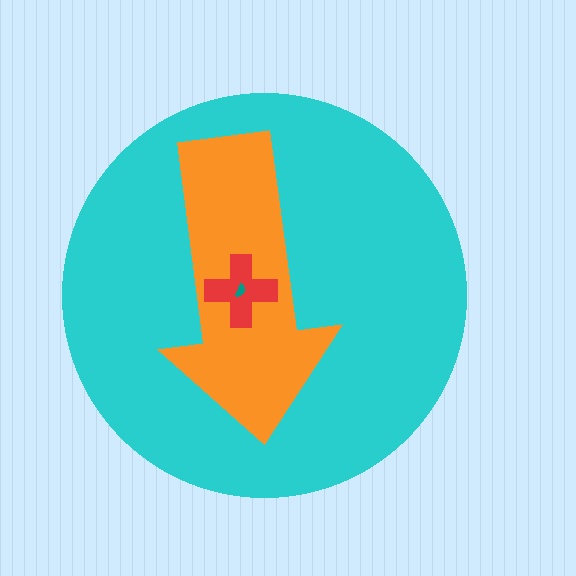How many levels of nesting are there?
4.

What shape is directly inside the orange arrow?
The red cross.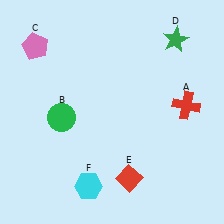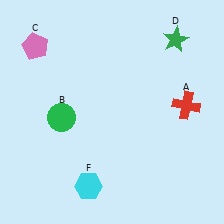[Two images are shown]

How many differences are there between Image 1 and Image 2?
There is 1 difference between the two images.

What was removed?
The red diamond (E) was removed in Image 2.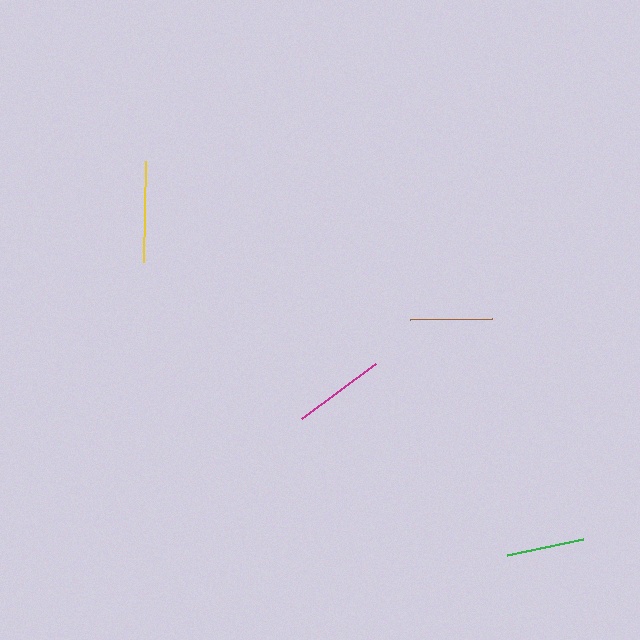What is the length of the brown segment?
The brown segment is approximately 82 pixels long.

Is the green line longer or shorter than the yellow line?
The yellow line is longer than the green line.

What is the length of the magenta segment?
The magenta segment is approximately 92 pixels long.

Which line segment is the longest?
The yellow line is the longest at approximately 101 pixels.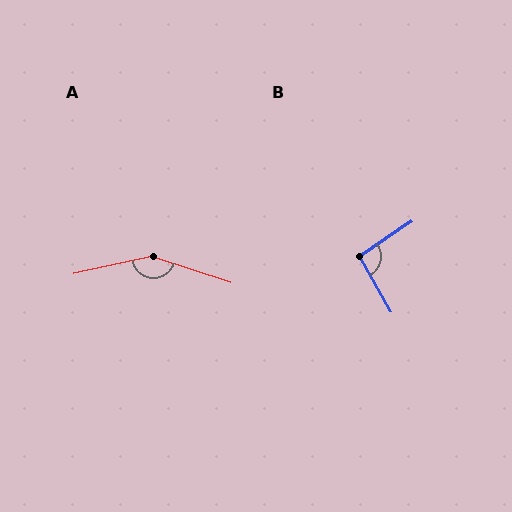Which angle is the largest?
A, at approximately 149 degrees.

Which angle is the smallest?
B, at approximately 94 degrees.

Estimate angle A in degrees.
Approximately 149 degrees.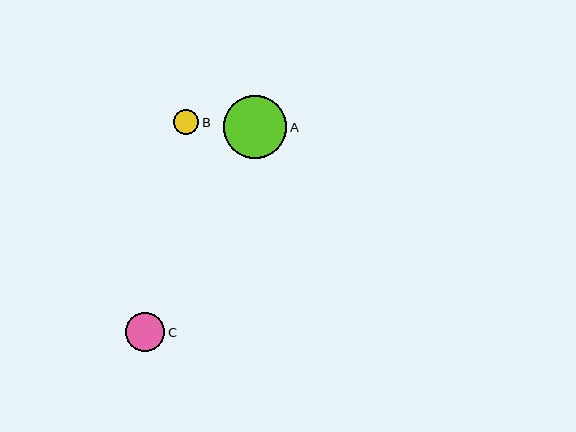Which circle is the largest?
Circle A is the largest with a size of approximately 63 pixels.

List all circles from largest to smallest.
From largest to smallest: A, C, B.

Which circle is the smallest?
Circle B is the smallest with a size of approximately 25 pixels.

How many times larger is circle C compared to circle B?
Circle C is approximately 1.6 times the size of circle B.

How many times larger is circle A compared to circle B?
Circle A is approximately 2.5 times the size of circle B.